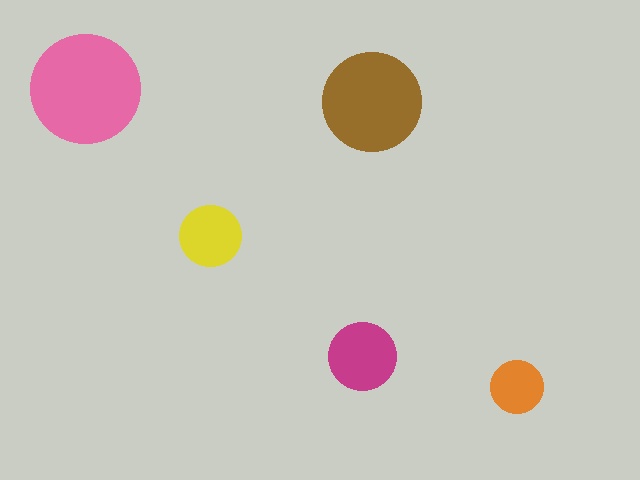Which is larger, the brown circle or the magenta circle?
The brown one.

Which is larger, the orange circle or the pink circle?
The pink one.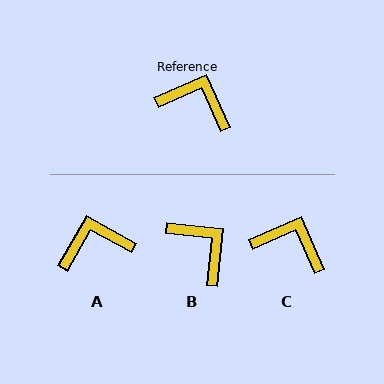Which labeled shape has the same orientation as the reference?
C.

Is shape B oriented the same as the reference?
No, it is off by about 30 degrees.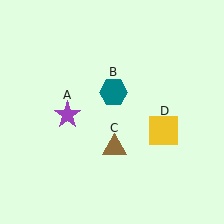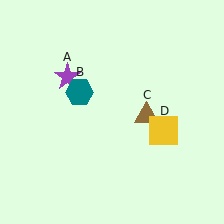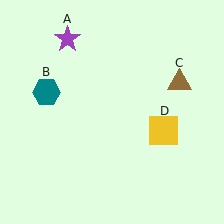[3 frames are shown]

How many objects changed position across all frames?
3 objects changed position: purple star (object A), teal hexagon (object B), brown triangle (object C).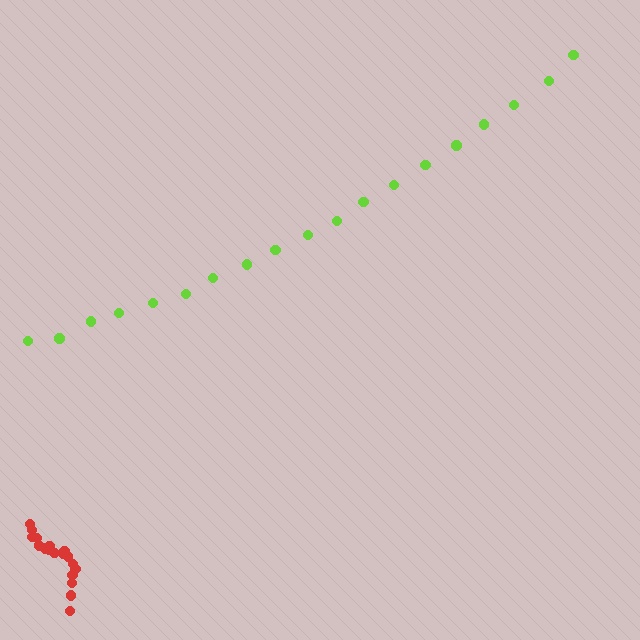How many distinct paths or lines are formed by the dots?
There are 2 distinct paths.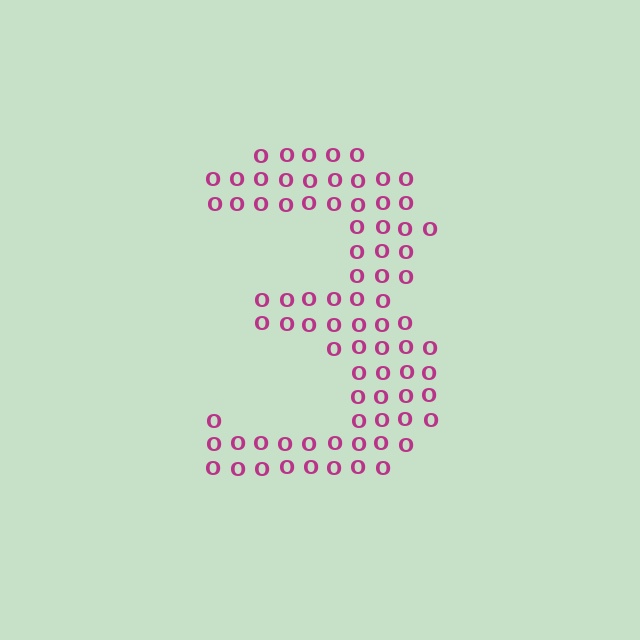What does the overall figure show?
The overall figure shows the digit 3.